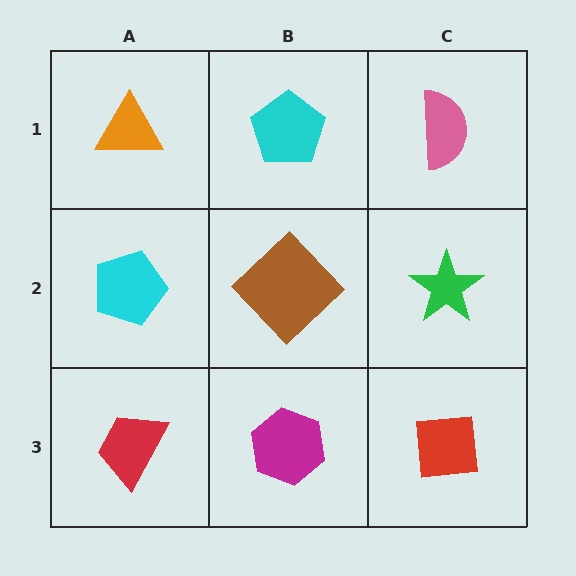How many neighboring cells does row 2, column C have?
3.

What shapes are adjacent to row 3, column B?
A brown diamond (row 2, column B), a red trapezoid (row 3, column A), a red square (row 3, column C).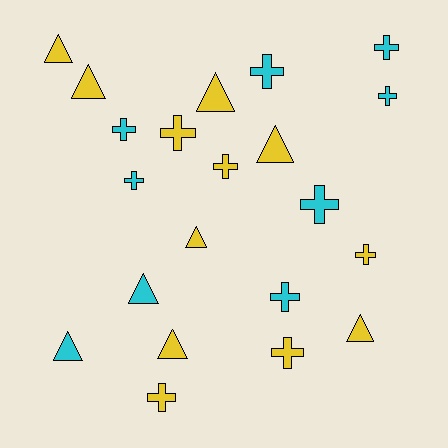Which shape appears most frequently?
Cross, with 12 objects.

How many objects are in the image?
There are 21 objects.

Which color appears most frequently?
Yellow, with 12 objects.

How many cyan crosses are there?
There are 7 cyan crosses.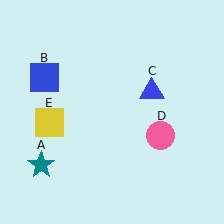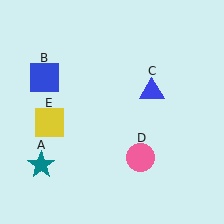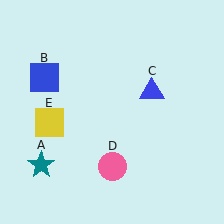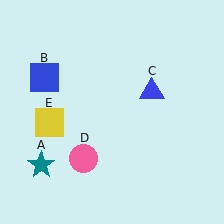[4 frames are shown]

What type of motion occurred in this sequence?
The pink circle (object D) rotated clockwise around the center of the scene.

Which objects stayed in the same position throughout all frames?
Teal star (object A) and blue square (object B) and blue triangle (object C) and yellow square (object E) remained stationary.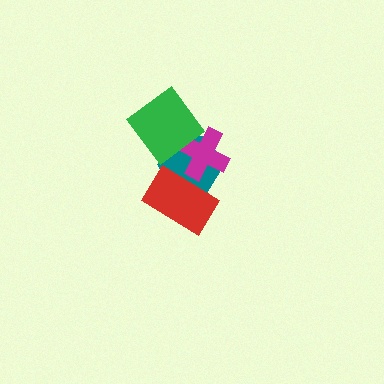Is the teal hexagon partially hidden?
Yes, it is partially covered by another shape.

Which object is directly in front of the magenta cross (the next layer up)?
The red rectangle is directly in front of the magenta cross.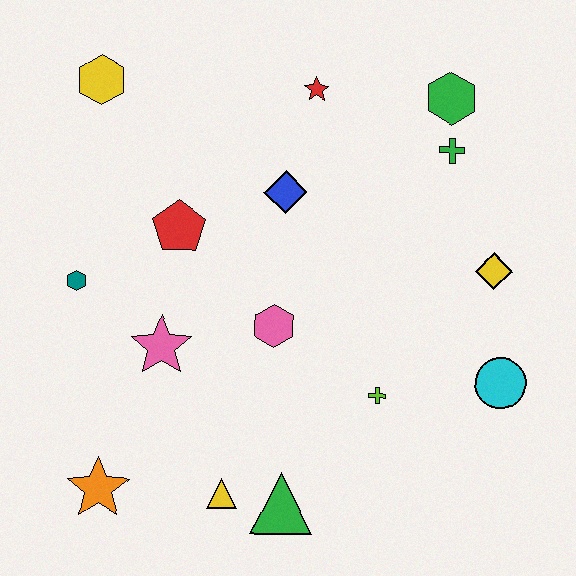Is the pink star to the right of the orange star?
Yes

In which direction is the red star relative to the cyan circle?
The red star is above the cyan circle.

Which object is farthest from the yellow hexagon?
The cyan circle is farthest from the yellow hexagon.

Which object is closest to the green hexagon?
The green cross is closest to the green hexagon.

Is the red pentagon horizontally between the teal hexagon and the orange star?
No